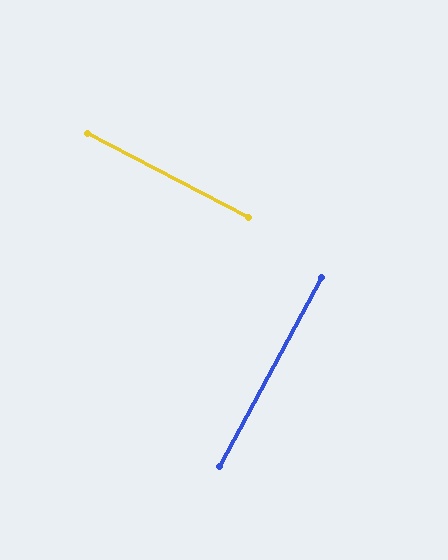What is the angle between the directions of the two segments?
Approximately 89 degrees.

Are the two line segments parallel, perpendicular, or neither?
Perpendicular — they meet at approximately 89°.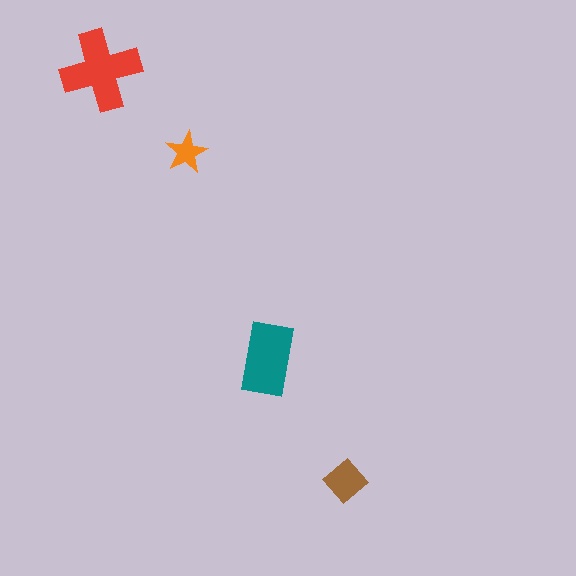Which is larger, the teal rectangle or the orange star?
The teal rectangle.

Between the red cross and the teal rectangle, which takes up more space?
The red cross.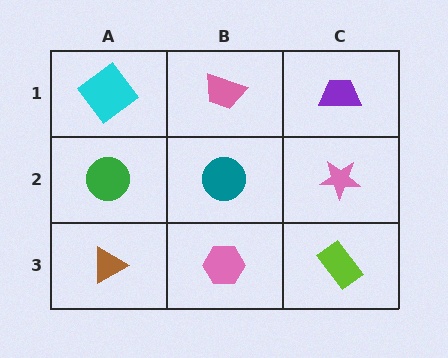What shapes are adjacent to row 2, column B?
A pink trapezoid (row 1, column B), a pink hexagon (row 3, column B), a green circle (row 2, column A), a pink star (row 2, column C).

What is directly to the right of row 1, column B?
A purple trapezoid.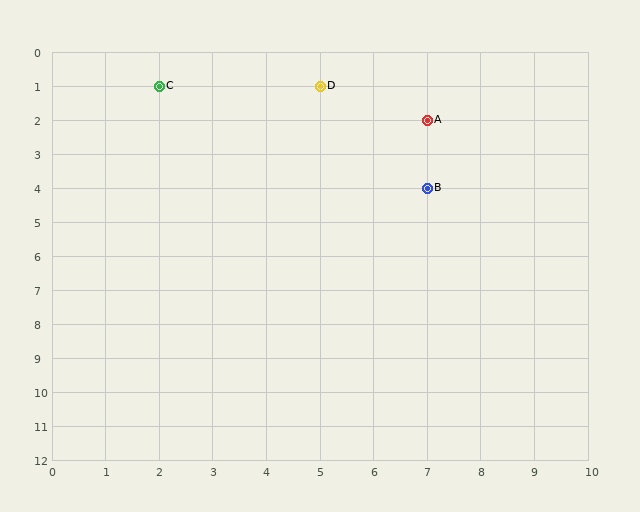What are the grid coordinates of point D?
Point D is at grid coordinates (5, 1).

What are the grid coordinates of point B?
Point B is at grid coordinates (7, 4).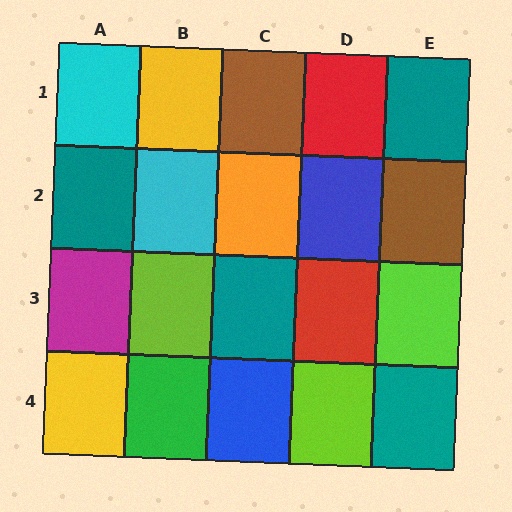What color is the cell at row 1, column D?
Red.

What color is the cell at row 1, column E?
Teal.